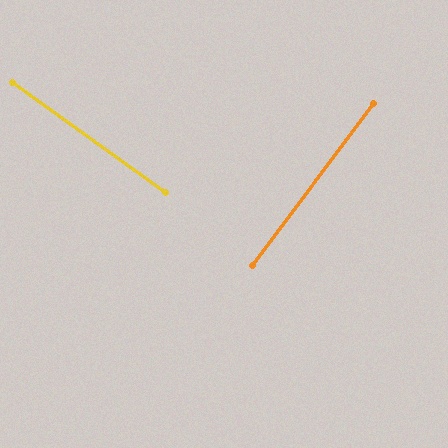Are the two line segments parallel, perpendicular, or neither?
Perpendicular — they meet at approximately 89°.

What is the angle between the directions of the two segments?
Approximately 89 degrees.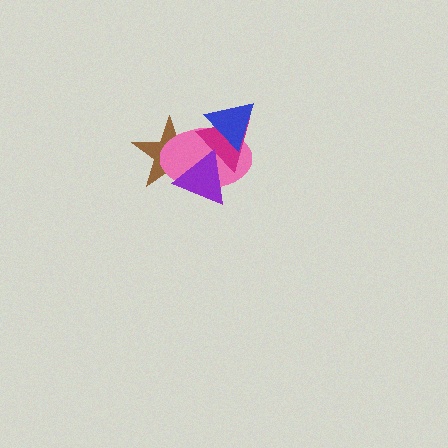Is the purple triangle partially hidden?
No, no other shape covers it.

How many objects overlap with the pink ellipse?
4 objects overlap with the pink ellipse.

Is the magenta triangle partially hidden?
Yes, it is partially covered by another shape.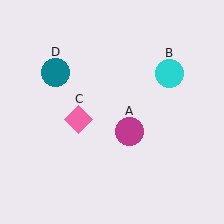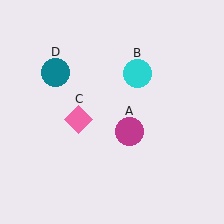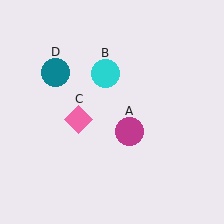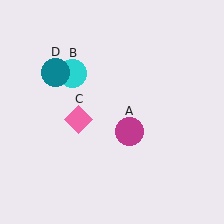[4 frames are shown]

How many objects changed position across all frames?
1 object changed position: cyan circle (object B).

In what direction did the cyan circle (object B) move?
The cyan circle (object B) moved left.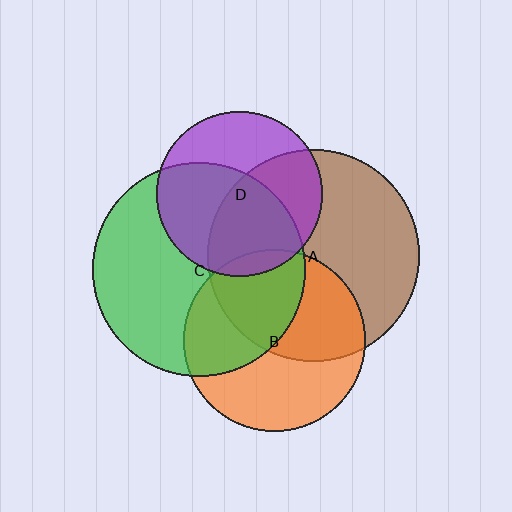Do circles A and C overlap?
Yes.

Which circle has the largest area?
Circle C (green).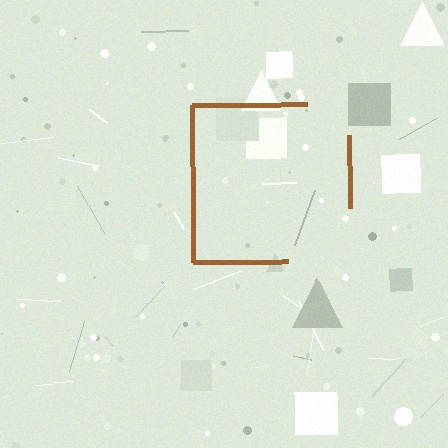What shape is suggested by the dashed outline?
The dashed outline suggests a square.